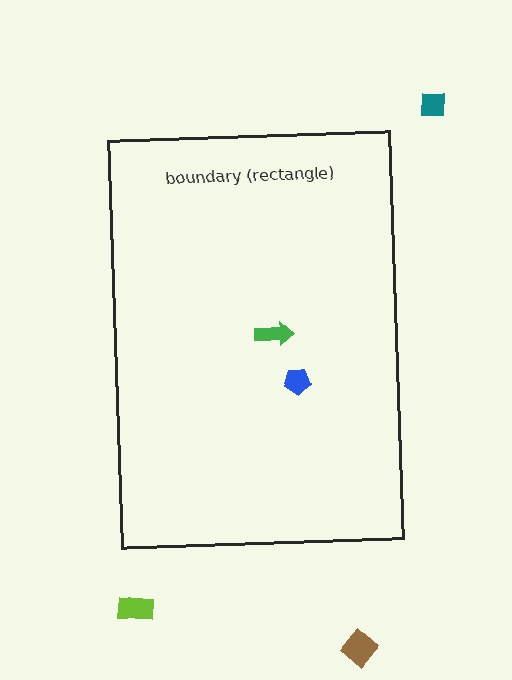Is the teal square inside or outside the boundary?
Outside.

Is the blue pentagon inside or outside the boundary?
Inside.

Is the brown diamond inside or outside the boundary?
Outside.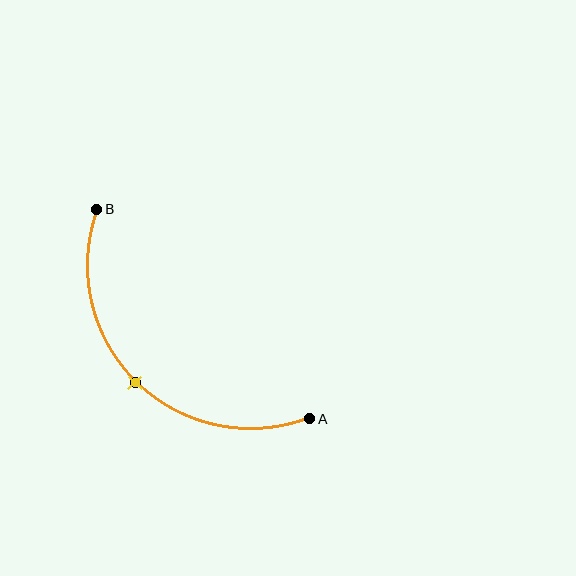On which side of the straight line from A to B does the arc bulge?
The arc bulges below and to the left of the straight line connecting A and B.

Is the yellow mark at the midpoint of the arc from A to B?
Yes. The yellow mark lies on the arc at equal arc-length from both A and B — it is the arc midpoint.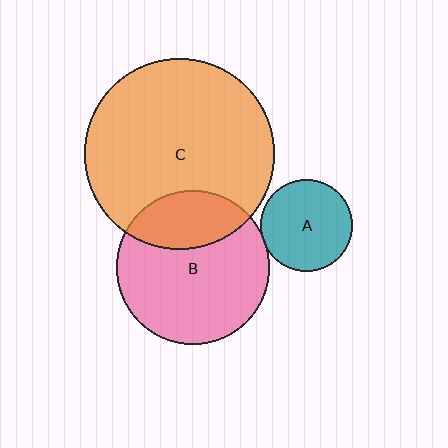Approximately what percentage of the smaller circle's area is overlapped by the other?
Approximately 5%.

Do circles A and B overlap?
Yes.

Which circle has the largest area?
Circle C (orange).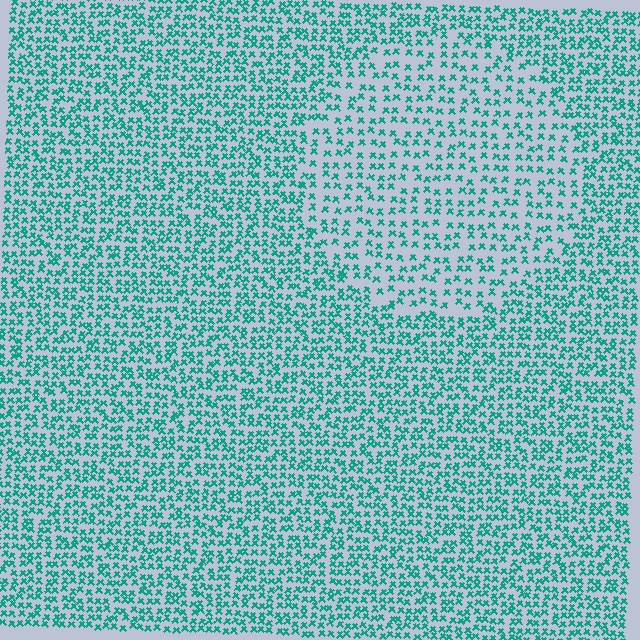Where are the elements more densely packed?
The elements are more densely packed outside the circle boundary.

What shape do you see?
I see a circle.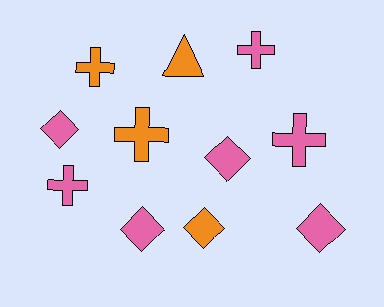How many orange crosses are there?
There are 2 orange crosses.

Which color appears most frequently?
Pink, with 7 objects.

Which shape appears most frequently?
Diamond, with 5 objects.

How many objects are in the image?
There are 11 objects.